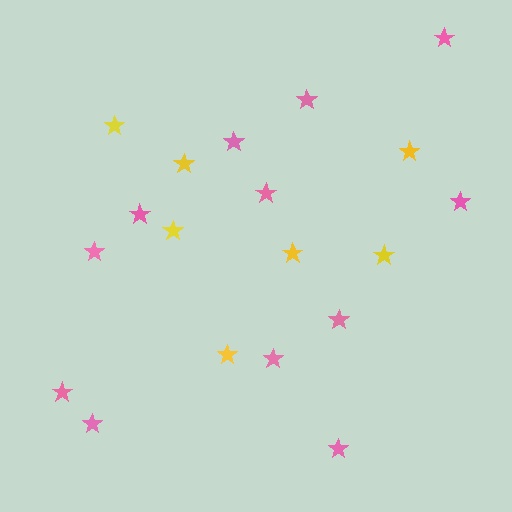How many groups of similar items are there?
There are 2 groups: one group of yellow stars (7) and one group of pink stars (12).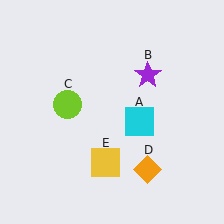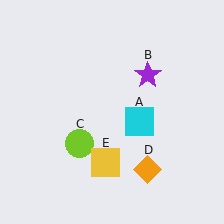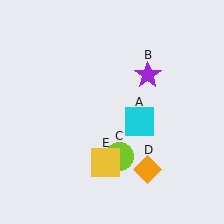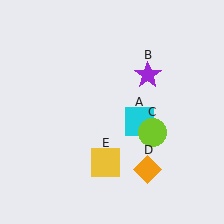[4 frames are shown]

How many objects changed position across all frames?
1 object changed position: lime circle (object C).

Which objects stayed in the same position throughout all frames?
Cyan square (object A) and purple star (object B) and orange diamond (object D) and yellow square (object E) remained stationary.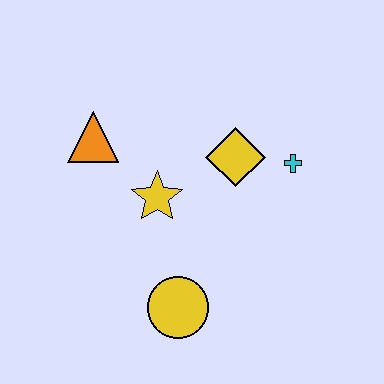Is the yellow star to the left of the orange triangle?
No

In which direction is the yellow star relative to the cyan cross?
The yellow star is to the left of the cyan cross.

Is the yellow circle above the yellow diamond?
No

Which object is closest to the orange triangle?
The yellow star is closest to the orange triangle.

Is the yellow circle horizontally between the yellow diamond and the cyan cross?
No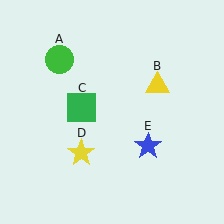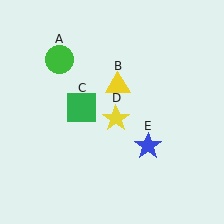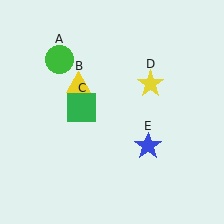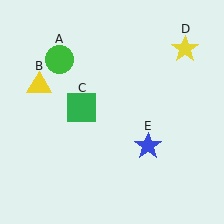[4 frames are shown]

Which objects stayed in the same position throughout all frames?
Green circle (object A) and green square (object C) and blue star (object E) remained stationary.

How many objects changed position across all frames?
2 objects changed position: yellow triangle (object B), yellow star (object D).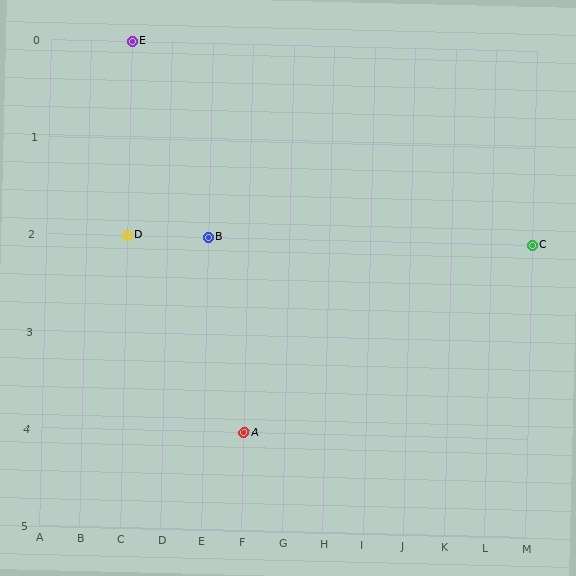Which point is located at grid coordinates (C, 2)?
Point D is at (C, 2).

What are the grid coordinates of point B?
Point B is at grid coordinates (E, 2).